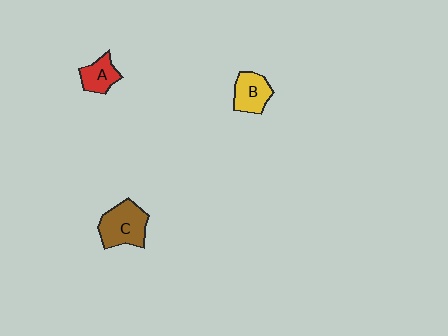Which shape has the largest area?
Shape C (brown).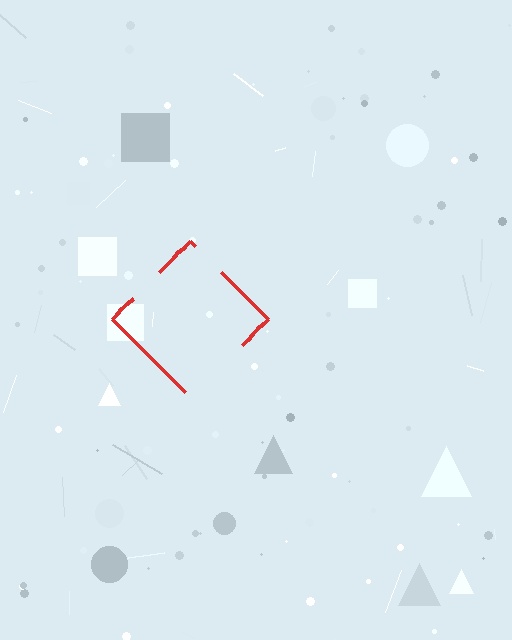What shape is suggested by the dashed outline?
The dashed outline suggests a diamond.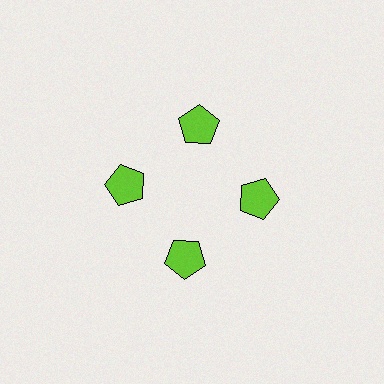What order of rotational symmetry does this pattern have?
This pattern has 4-fold rotational symmetry.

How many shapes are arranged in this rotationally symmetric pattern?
There are 4 shapes, arranged in 4 groups of 1.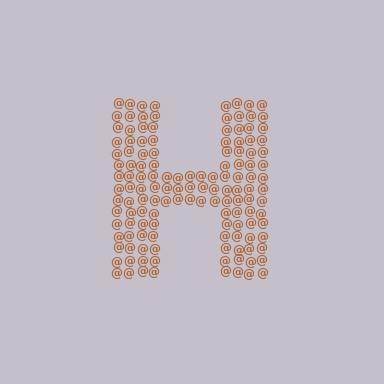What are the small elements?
The small elements are at signs.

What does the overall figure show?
The overall figure shows the letter H.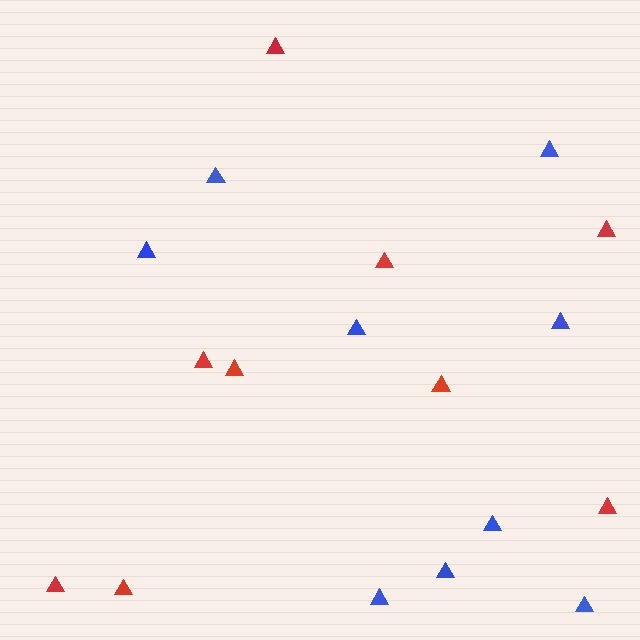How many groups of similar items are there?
There are 2 groups: one group of blue triangles (9) and one group of red triangles (9).